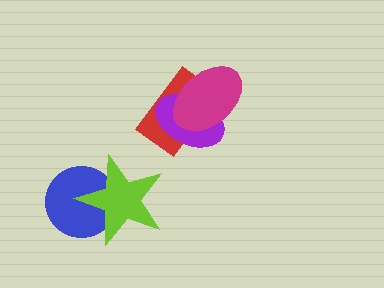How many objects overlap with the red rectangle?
2 objects overlap with the red rectangle.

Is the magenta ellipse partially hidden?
No, no other shape covers it.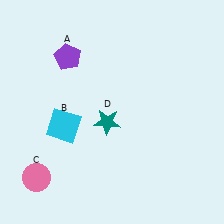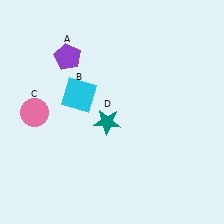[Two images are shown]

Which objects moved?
The objects that moved are: the cyan square (B), the pink circle (C).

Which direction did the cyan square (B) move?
The cyan square (B) moved up.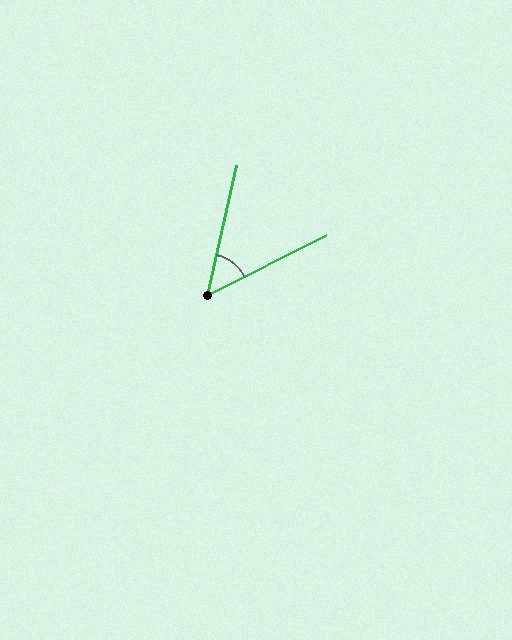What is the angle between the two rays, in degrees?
Approximately 51 degrees.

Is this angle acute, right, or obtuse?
It is acute.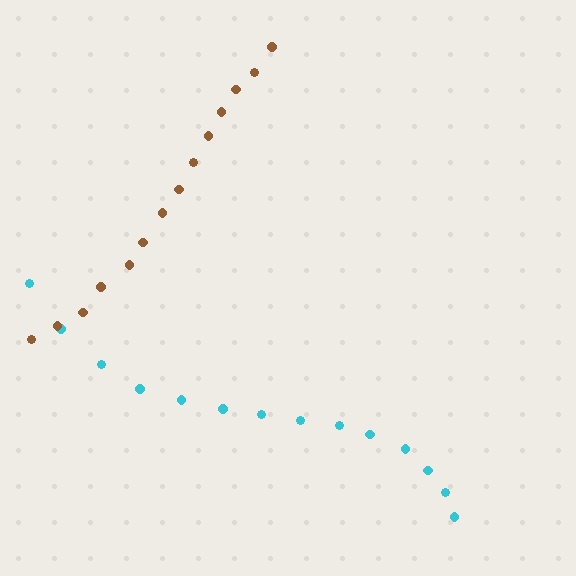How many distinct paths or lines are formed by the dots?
There are 2 distinct paths.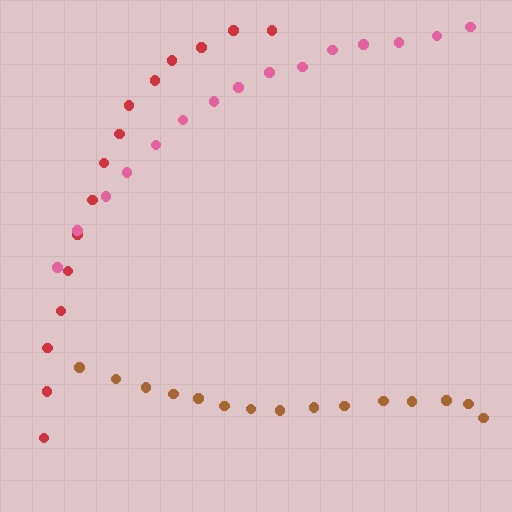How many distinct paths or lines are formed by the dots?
There are 3 distinct paths.